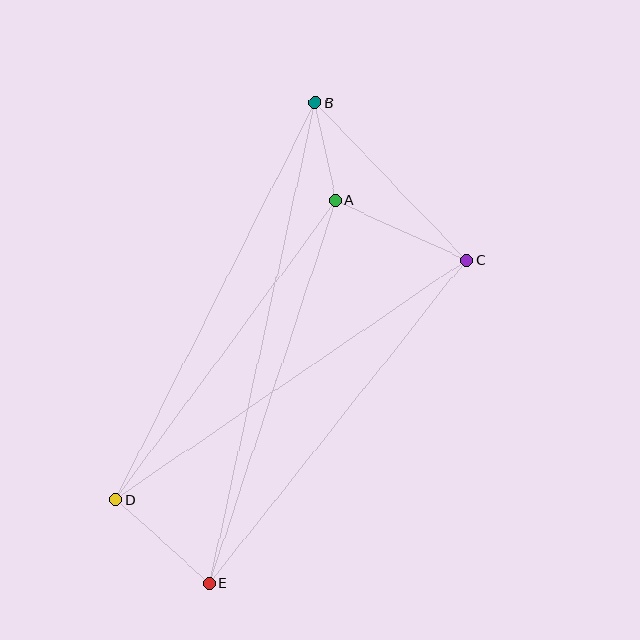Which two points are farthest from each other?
Points B and E are farthest from each other.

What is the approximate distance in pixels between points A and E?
The distance between A and E is approximately 403 pixels.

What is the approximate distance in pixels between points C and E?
The distance between C and E is approximately 413 pixels.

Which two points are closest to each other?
Points A and B are closest to each other.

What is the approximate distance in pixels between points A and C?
The distance between A and C is approximately 144 pixels.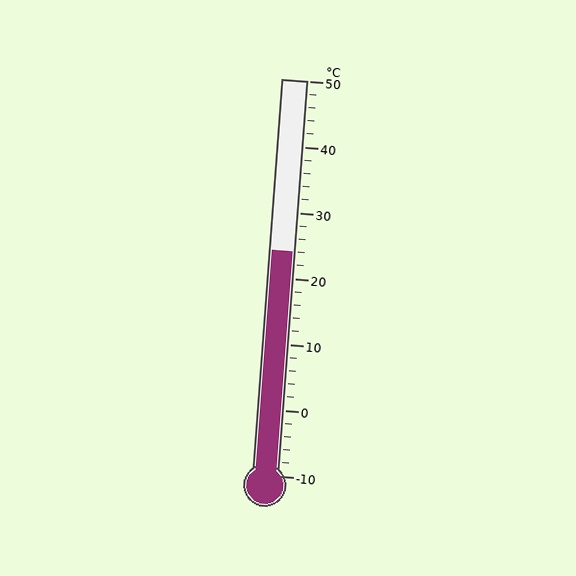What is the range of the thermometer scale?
The thermometer scale ranges from -10°C to 50°C.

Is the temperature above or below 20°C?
The temperature is above 20°C.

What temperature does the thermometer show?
The thermometer shows approximately 24°C.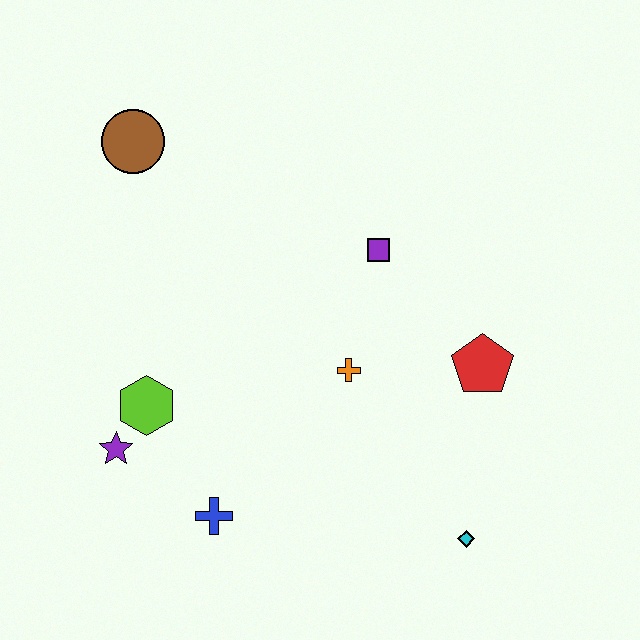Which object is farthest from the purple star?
The red pentagon is farthest from the purple star.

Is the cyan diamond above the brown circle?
No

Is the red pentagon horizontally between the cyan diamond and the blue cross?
No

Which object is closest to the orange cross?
The purple square is closest to the orange cross.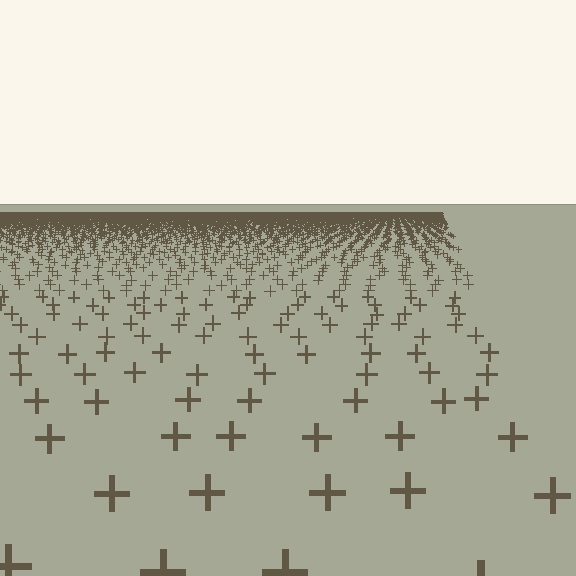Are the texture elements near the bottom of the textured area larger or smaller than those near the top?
Larger. Near the bottom, elements are closer to the viewer and appear at a bigger on-screen size.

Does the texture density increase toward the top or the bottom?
Density increases toward the top.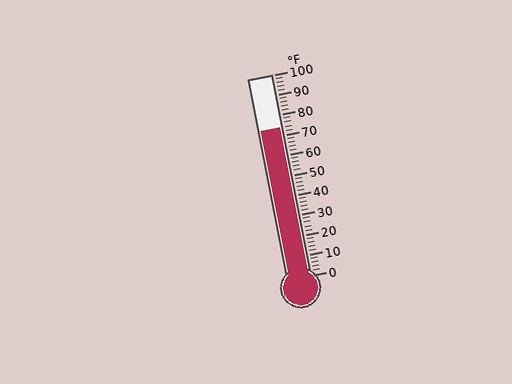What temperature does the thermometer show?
The thermometer shows approximately 74°F.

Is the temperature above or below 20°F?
The temperature is above 20°F.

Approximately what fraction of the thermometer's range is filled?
The thermometer is filled to approximately 75% of its range.